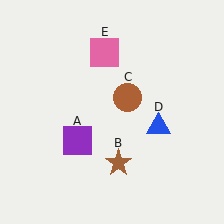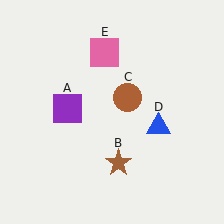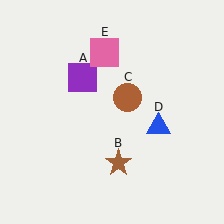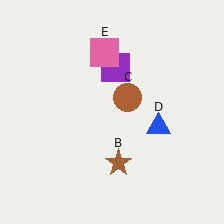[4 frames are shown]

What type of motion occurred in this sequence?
The purple square (object A) rotated clockwise around the center of the scene.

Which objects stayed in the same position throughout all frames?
Brown star (object B) and brown circle (object C) and blue triangle (object D) and pink square (object E) remained stationary.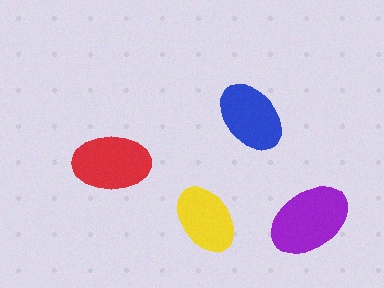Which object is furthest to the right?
The purple ellipse is rightmost.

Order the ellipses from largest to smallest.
the purple one, the red one, the blue one, the yellow one.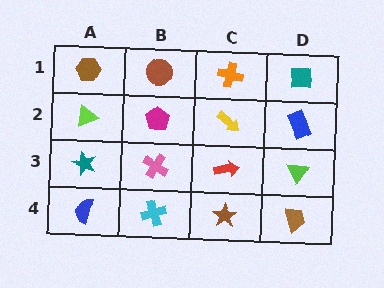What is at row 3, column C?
A red arrow.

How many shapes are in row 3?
4 shapes.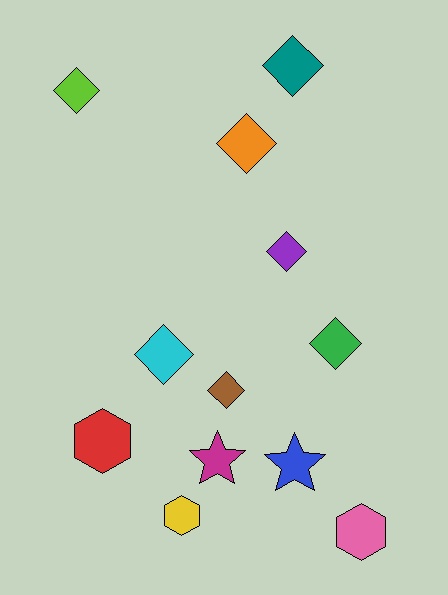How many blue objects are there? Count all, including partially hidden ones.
There is 1 blue object.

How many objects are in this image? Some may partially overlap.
There are 12 objects.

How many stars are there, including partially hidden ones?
There are 2 stars.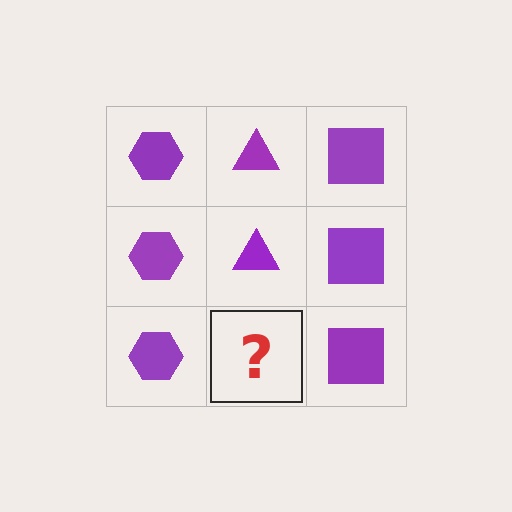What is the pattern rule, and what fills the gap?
The rule is that each column has a consistent shape. The gap should be filled with a purple triangle.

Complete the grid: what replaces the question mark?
The question mark should be replaced with a purple triangle.